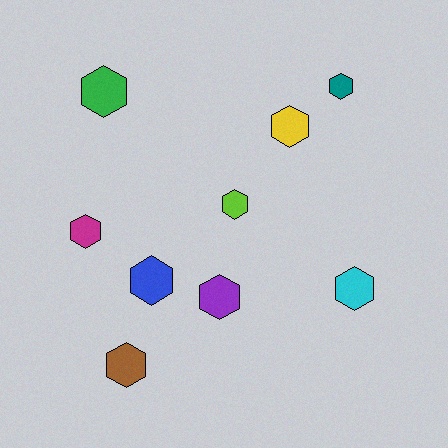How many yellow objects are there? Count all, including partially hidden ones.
There is 1 yellow object.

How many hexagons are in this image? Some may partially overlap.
There are 9 hexagons.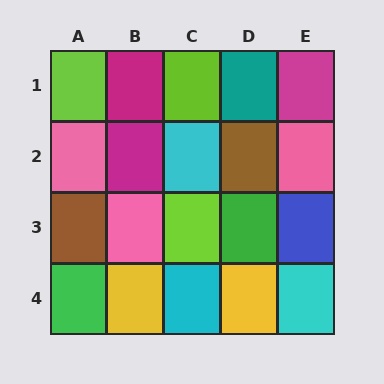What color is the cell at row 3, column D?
Green.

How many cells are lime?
3 cells are lime.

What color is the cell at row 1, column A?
Lime.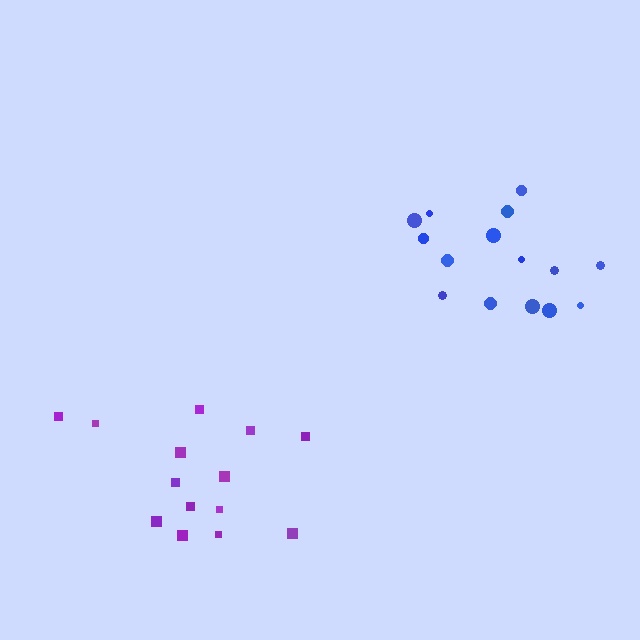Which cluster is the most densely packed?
Blue.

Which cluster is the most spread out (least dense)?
Purple.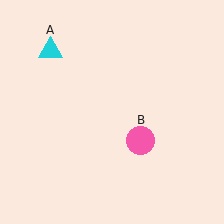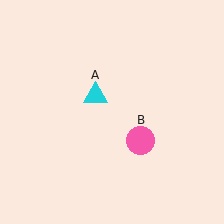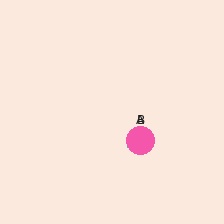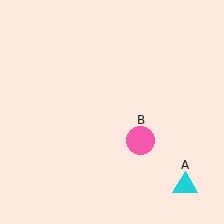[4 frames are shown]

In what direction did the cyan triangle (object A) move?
The cyan triangle (object A) moved down and to the right.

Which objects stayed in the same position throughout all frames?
Pink circle (object B) remained stationary.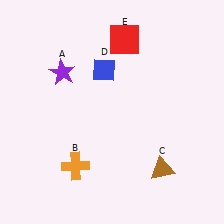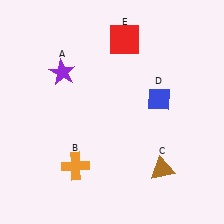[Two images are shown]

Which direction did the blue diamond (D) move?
The blue diamond (D) moved right.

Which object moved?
The blue diamond (D) moved right.